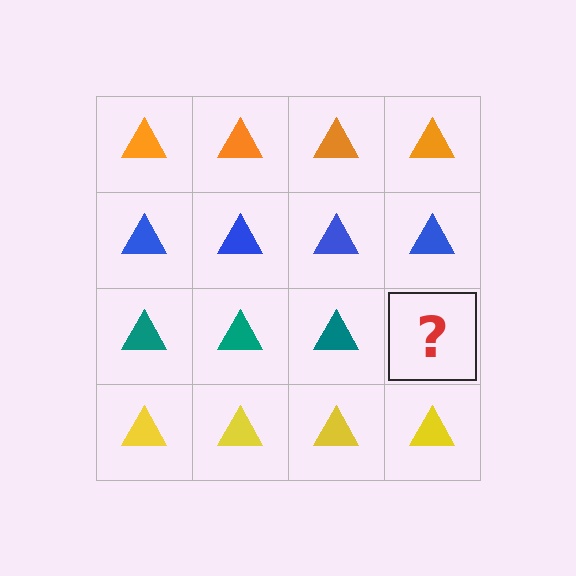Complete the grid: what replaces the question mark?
The question mark should be replaced with a teal triangle.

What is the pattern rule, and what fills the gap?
The rule is that each row has a consistent color. The gap should be filled with a teal triangle.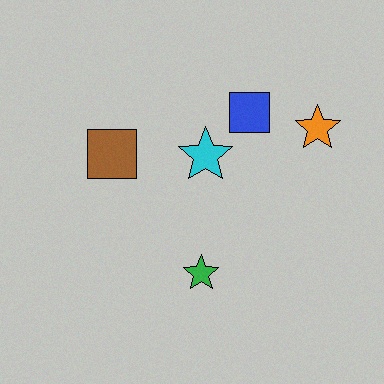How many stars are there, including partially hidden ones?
There are 3 stars.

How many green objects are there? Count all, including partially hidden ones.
There is 1 green object.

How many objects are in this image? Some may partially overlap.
There are 5 objects.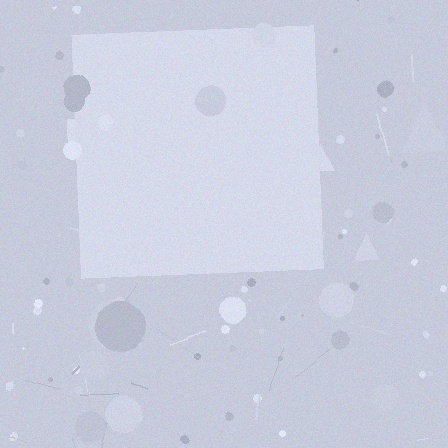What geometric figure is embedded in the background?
A square is embedded in the background.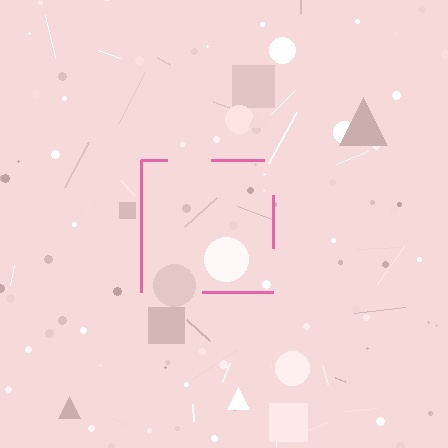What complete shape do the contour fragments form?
The contour fragments form a square.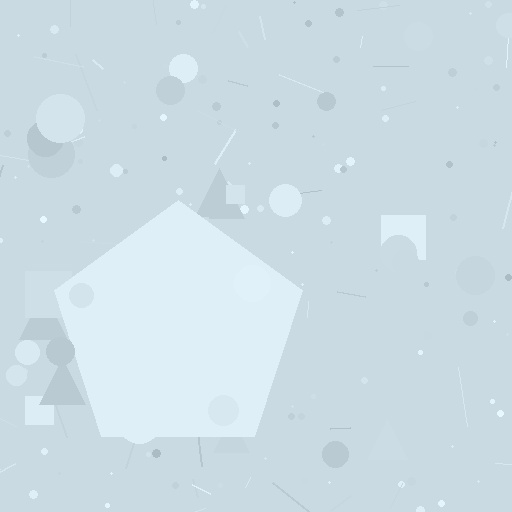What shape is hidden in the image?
A pentagon is hidden in the image.